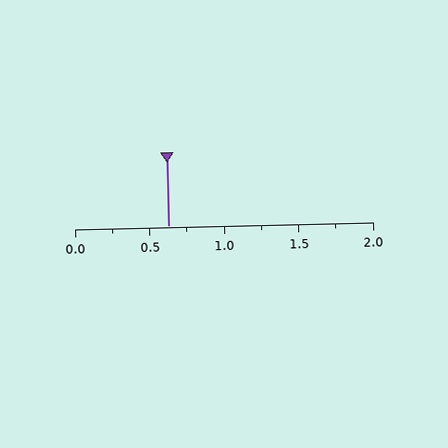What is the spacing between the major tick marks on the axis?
The major ticks are spaced 0.5 apart.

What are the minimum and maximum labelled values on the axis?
The axis runs from 0.0 to 2.0.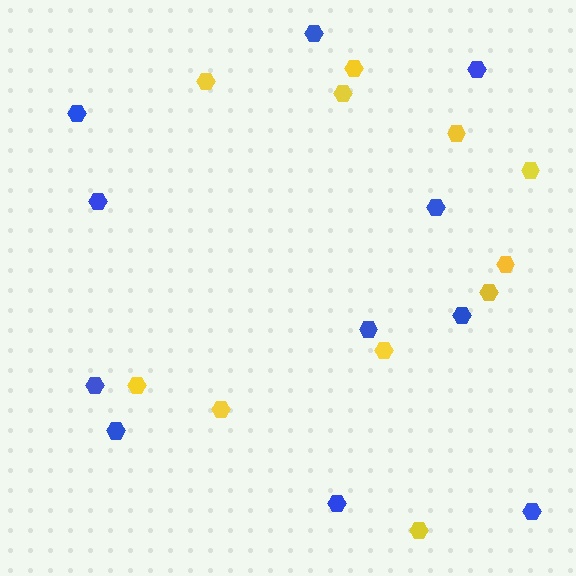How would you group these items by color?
There are 2 groups: one group of blue hexagons (11) and one group of yellow hexagons (11).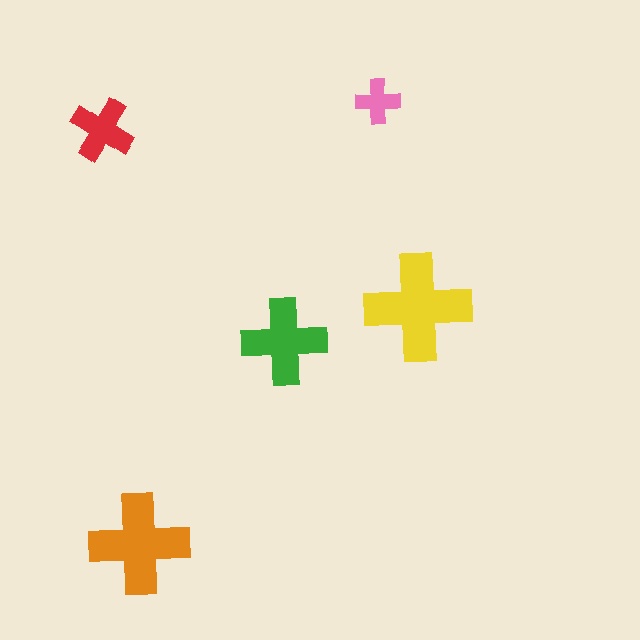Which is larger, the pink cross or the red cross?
The red one.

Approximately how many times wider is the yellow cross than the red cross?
About 1.5 times wider.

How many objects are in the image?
There are 5 objects in the image.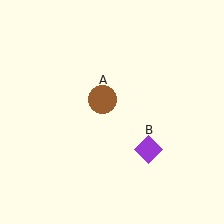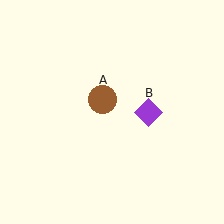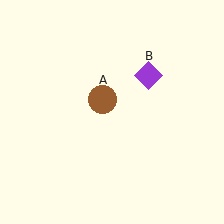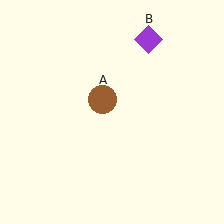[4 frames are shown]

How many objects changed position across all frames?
1 object changed position: purple diamond (object B).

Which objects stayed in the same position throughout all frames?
Brown circle (object A) remained stationary.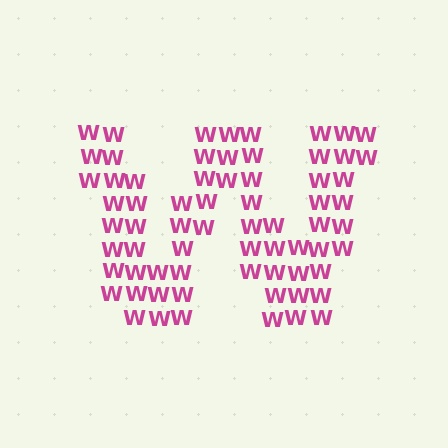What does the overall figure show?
The overall figure shows the letter W.